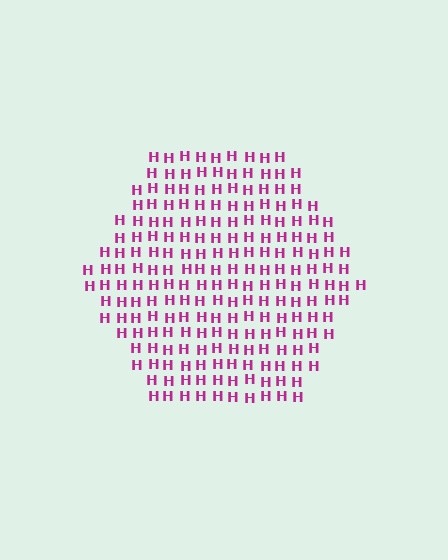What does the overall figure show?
The overall figure shows a hexagon.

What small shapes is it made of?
It is made of small letter H's.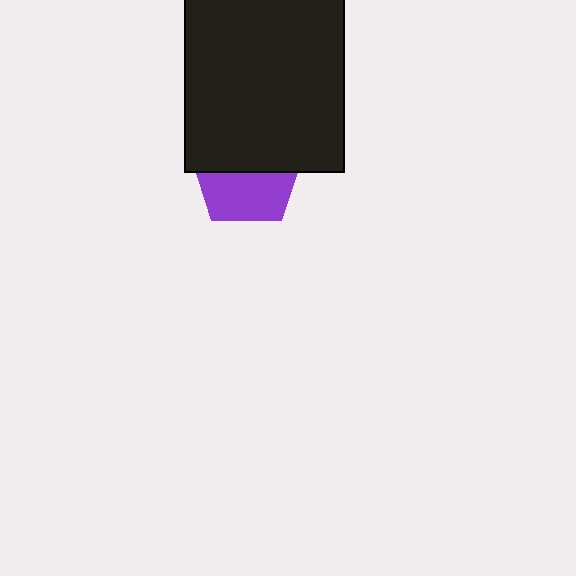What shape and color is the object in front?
The object in front is a black rectangle.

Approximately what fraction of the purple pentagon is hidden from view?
Roughly 52% of the purple pentagon is hidden behind the black rectangle.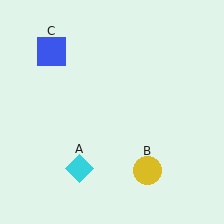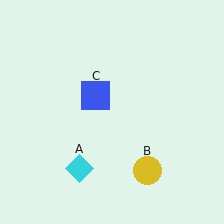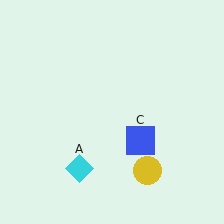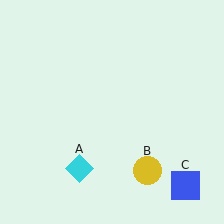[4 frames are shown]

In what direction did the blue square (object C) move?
The blue square (object C) moved down and to the right.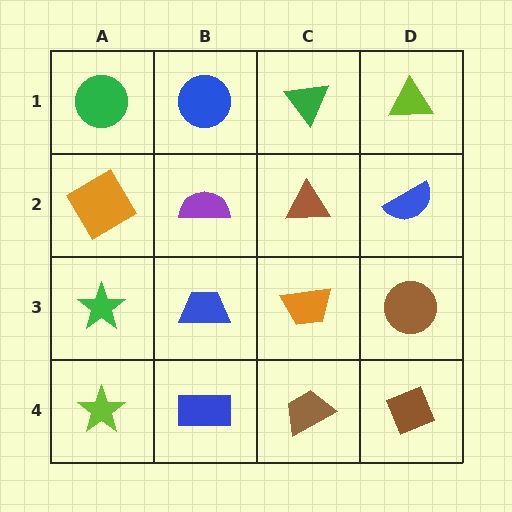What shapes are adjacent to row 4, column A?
A green star (row 3, column A), a blue rectangle (row 4, column B).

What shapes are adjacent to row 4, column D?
A brown circle (row 3, column D), a brown trapezoid (row 4, column C).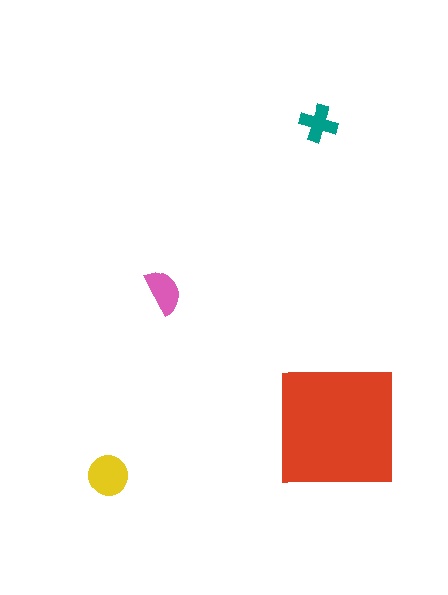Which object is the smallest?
The teal cross.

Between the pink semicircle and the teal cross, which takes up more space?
The pink semicircle.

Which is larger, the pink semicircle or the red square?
The red square.